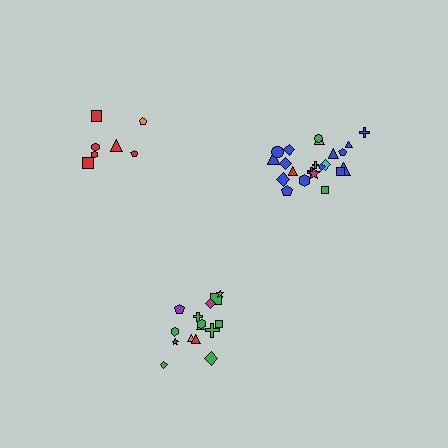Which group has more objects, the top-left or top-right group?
The top-right group.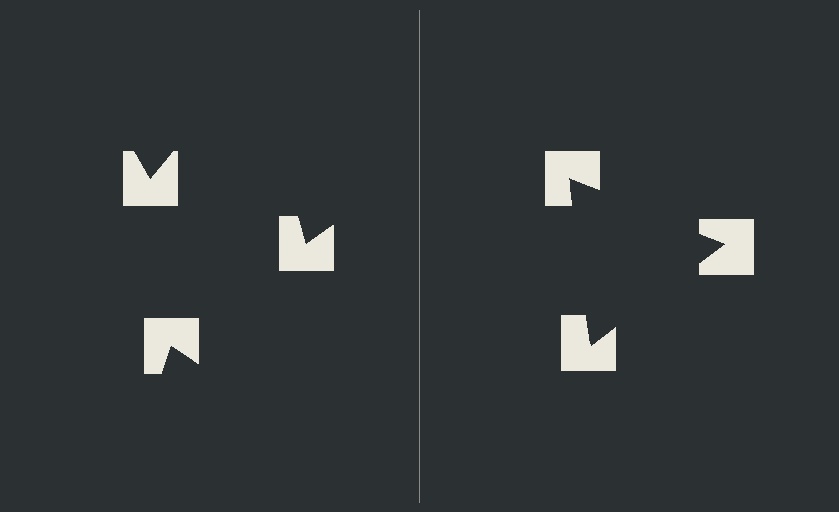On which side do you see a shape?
An illusory triangle appears on the right side. On the left side the wedge cuts are rotated, so no coherent shape forms.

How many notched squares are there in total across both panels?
6 — 3 on each side.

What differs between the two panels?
The notched squares are positioned identically on both sides; only the wedge orientations differ. On the right they align to a triangle; on the left they are misaligned.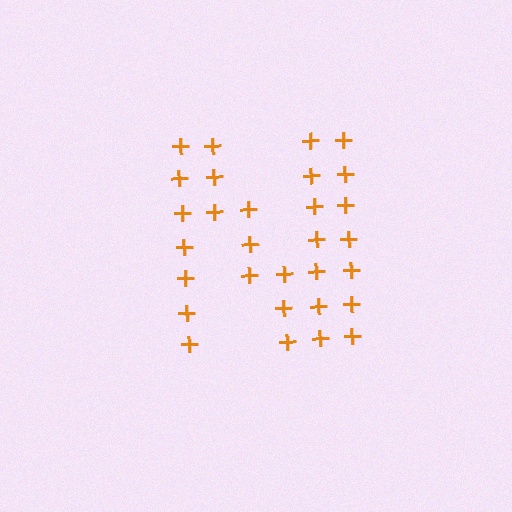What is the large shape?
The large shape is the letter N.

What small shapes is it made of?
It is made of small plus signs.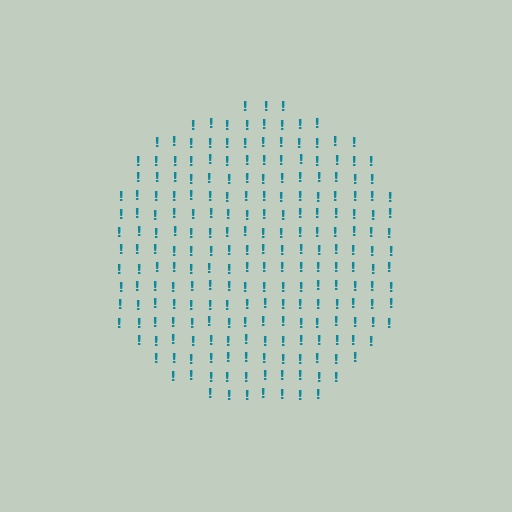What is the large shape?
The large shape is a circle.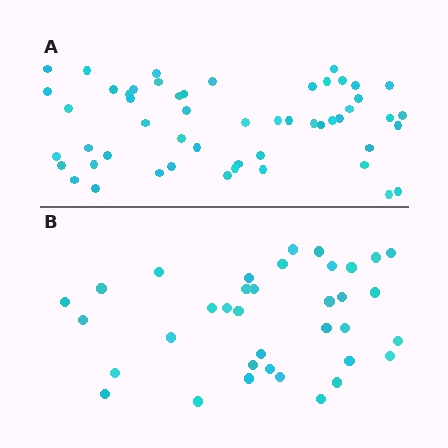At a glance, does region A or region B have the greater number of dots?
Region A (the top region) has more dots.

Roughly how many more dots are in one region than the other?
Region A has approximately 15 more dots than region B.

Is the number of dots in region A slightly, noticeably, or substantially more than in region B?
Region A has substantially more. The ratio is roughly 1.5 to 1.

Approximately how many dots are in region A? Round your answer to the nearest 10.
About 50 dots. (The exact count is 53, which rounds to 50.)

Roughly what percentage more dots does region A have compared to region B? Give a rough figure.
About 45% more.